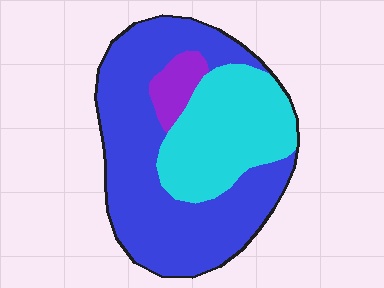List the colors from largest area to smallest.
From largest to smallest: blue, cyan, purple.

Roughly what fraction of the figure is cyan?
Cyan covers about 35% of the figure.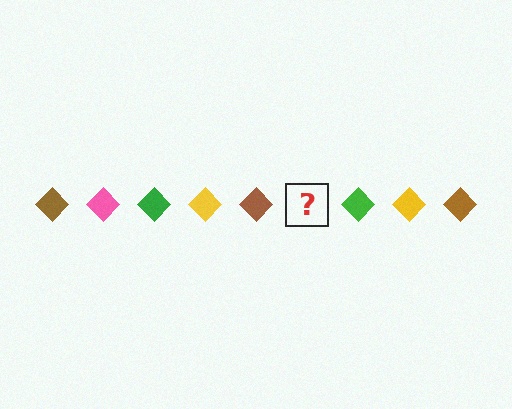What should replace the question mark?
The question mark should be replaced with a pink diamond.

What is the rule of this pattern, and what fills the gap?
The rule is that the pattern cycles through brown, pink, green, yellow diamonds. The gap should be filled with a pink diamond.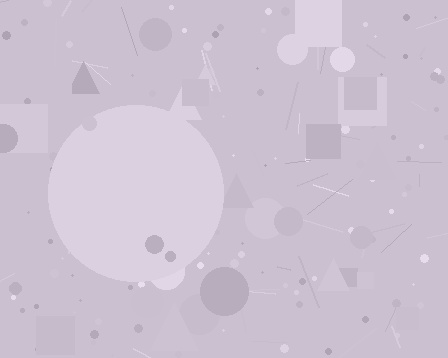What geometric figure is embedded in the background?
A circle is embedded in the background.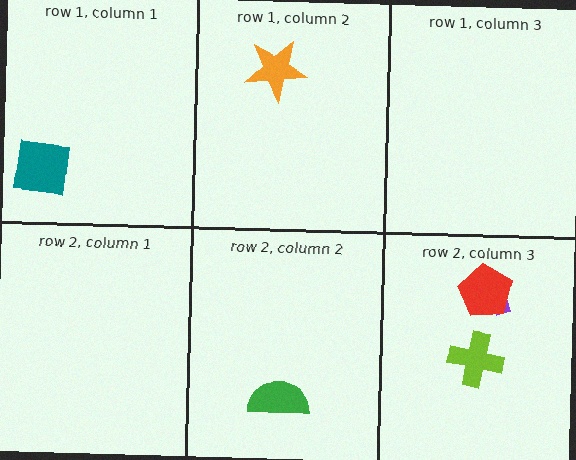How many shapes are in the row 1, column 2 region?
1.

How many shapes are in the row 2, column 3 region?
3.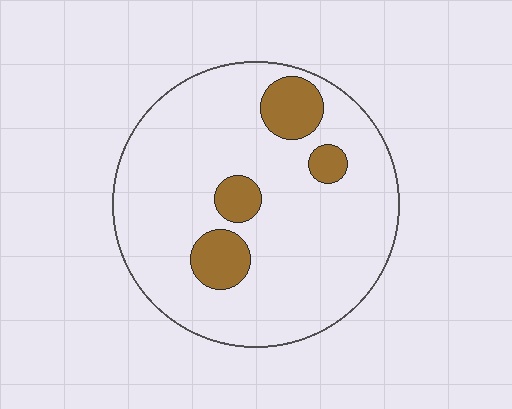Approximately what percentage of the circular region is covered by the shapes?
Approximately 15%.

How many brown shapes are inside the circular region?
4.